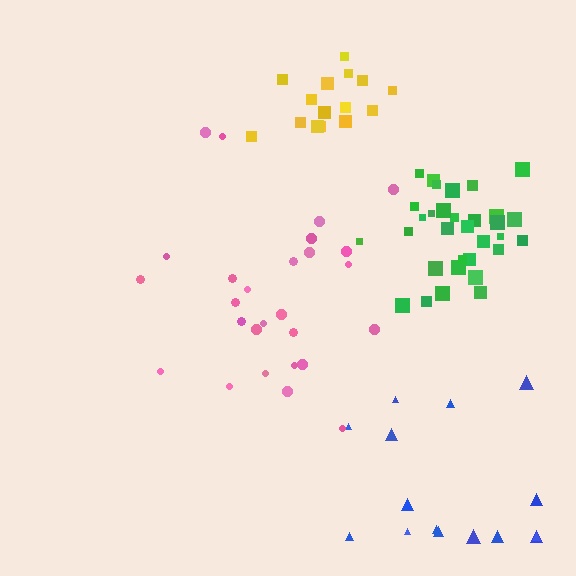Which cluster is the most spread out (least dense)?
Blue.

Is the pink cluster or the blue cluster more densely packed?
Pink.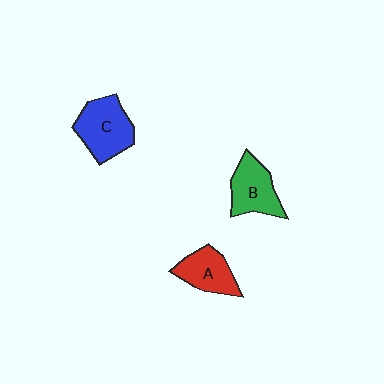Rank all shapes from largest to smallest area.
From largest to smallest: C (blue), B (green), A (red).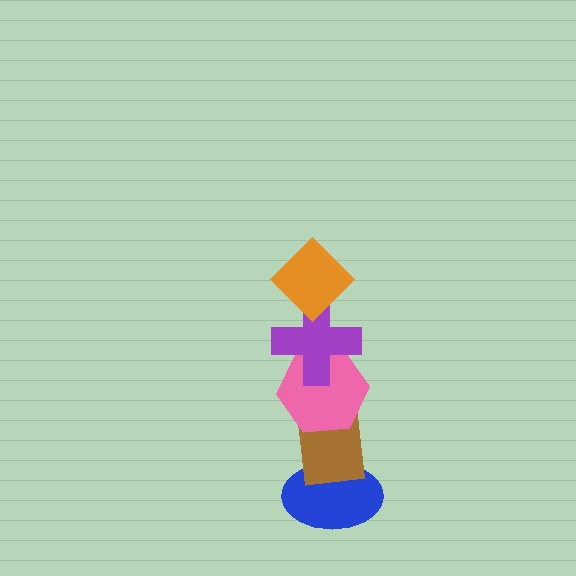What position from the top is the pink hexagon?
The pink hexagon is 3rd from the top.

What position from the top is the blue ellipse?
The blue ellipse is 5th from the top.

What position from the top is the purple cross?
The purple cross is 2nd from the top.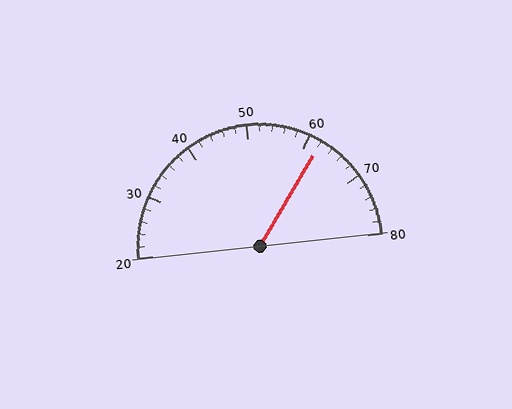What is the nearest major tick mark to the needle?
The nearest major tick mark is 60.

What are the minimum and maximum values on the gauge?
The gauge ranges from 20 to 80.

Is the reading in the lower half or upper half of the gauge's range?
The reading is in the upper half of the range (20 to 80).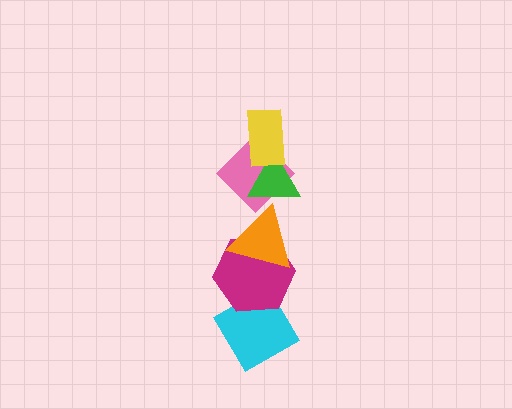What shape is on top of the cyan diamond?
The magenta hexagon is on top of the cyan diamond.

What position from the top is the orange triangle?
The orange triangle is 4th from the top.